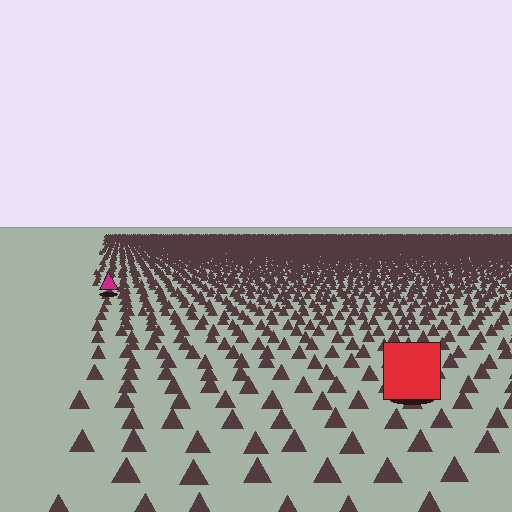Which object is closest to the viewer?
The red square is closest. The texture marks near it are larger and more spread out.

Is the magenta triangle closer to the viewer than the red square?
No. The red square is closer — you can tell from the texture gradient: the ground texture is coarser near it.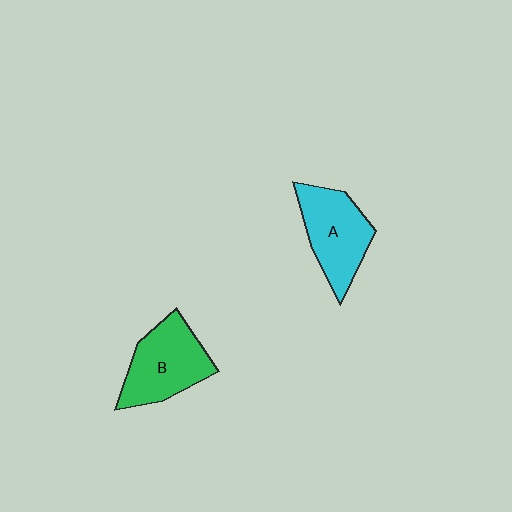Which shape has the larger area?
Shape B (green).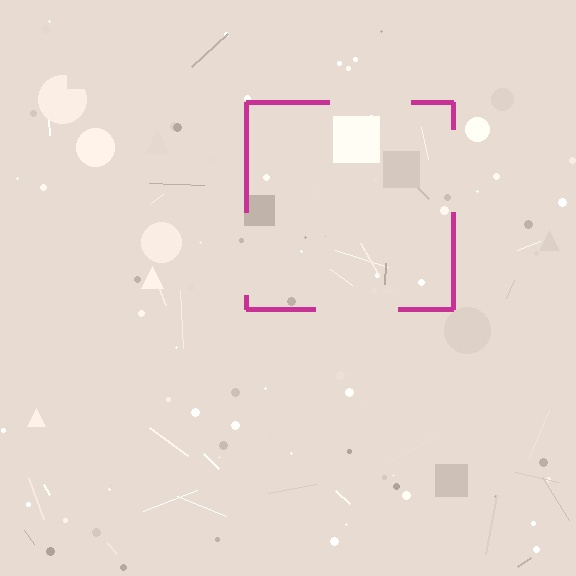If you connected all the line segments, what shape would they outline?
They would outline a square.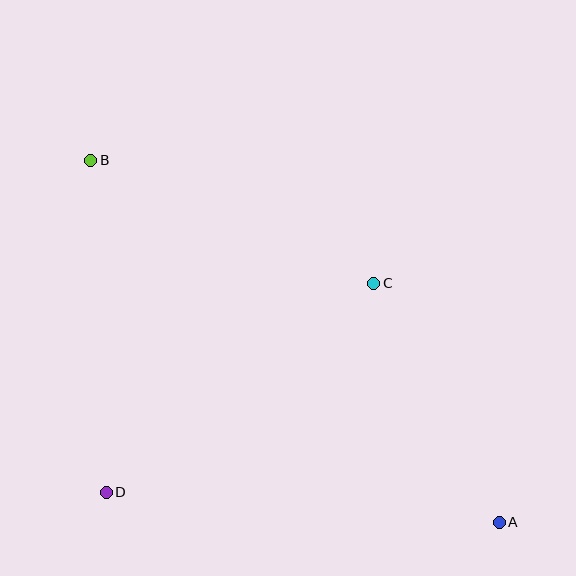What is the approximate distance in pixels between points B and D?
The distance between B and D is approximately 332 pixels.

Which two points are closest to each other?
Points A and C are closest to each other.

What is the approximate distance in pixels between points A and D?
The distance between A and D is approximately 394 pixels.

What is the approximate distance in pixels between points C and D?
The distance between C and D is approximately 340 pixels.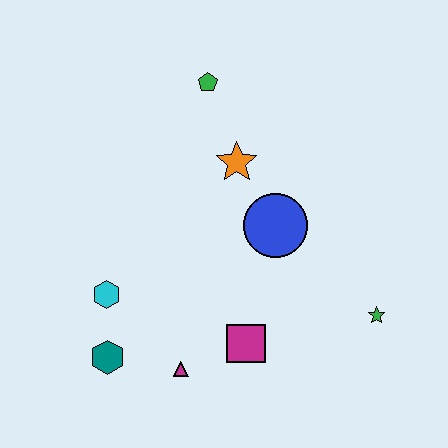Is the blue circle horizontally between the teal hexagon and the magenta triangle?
No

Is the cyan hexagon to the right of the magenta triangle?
No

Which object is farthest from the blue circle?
The teal hexagon is farthest from the blue circle.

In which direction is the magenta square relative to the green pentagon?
The magenta square is below the green pentagon.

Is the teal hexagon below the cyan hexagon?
Yes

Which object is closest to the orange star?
The blue circle is closest to the orange star.